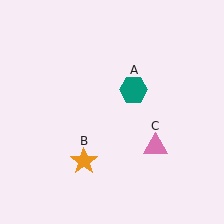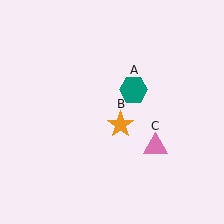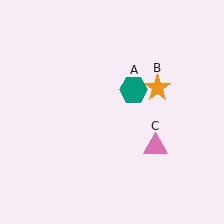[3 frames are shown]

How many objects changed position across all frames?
1 object changed position: orange star (object B).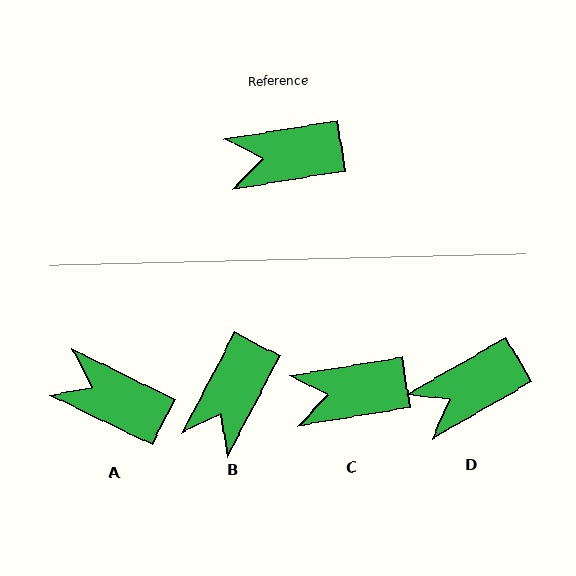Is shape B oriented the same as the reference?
No, it is off by about 53 degrees.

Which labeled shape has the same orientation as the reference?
C.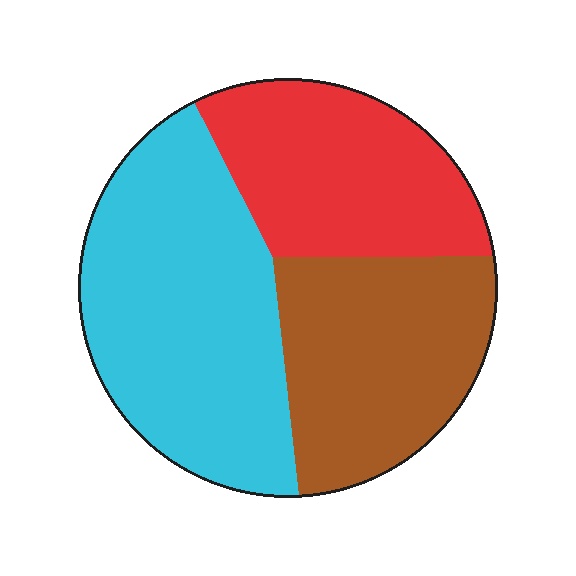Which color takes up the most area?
Cyan, at roughly 40%.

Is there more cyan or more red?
Cyan.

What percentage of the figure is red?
Red covers around 30% of the figure.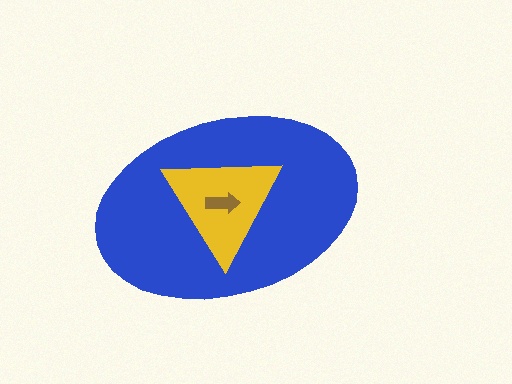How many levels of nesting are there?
3.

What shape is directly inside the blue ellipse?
The yellow triangle.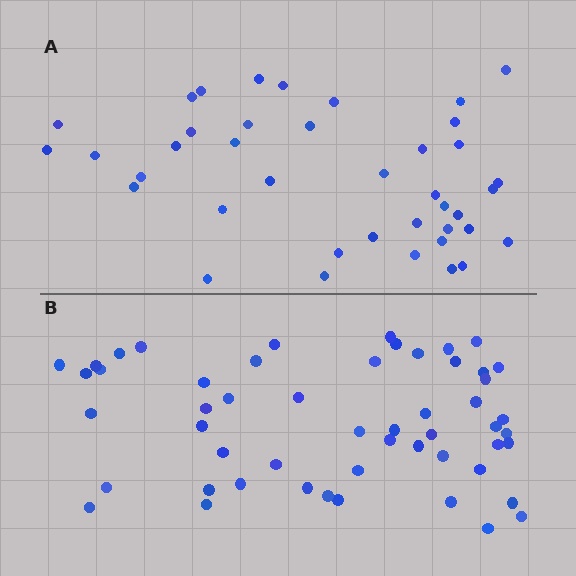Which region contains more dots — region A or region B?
Region B (the bottom region) has more dots.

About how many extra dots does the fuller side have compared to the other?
Region B has approximately 15 more dots than region A.